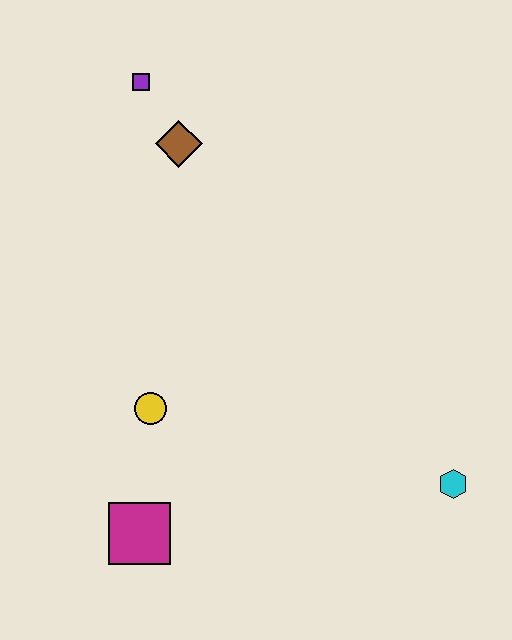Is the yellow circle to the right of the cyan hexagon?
No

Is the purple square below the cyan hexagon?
No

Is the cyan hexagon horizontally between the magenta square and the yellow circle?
No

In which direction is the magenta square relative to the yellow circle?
The magenta square is below the yellow circle.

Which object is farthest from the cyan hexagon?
The purple square is farthest from the cyan hexagon.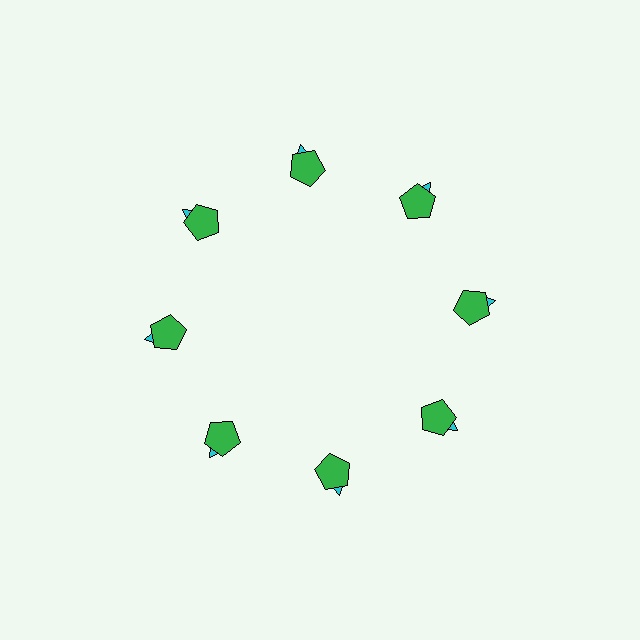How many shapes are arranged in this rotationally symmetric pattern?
There are 16 shapes, arranged in 8 groups of 2.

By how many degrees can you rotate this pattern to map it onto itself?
The pattern maps onto itself every 45 degrees of rotation.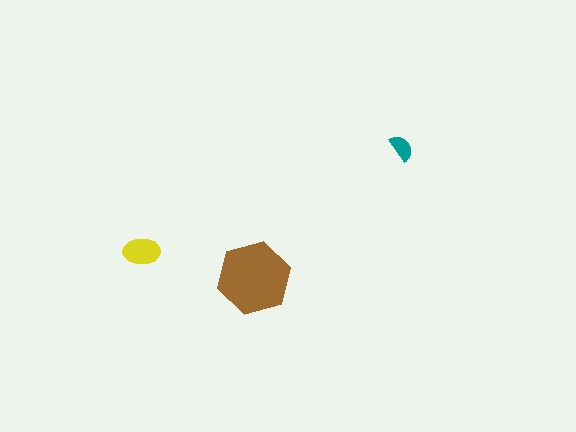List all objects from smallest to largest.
The teal semicircle, the yellow ellipse, the brown hexagon.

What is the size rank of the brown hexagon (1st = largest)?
1st.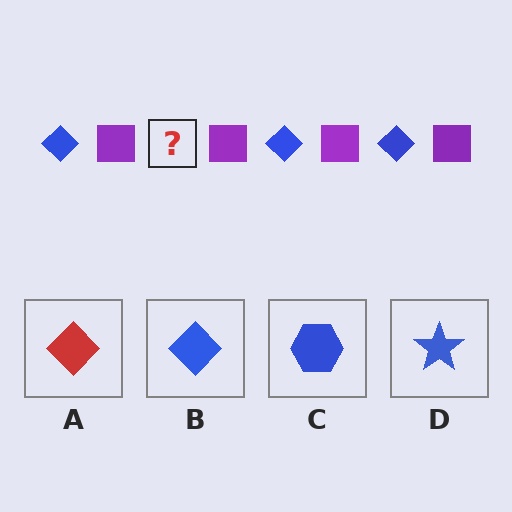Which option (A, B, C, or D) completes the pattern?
B.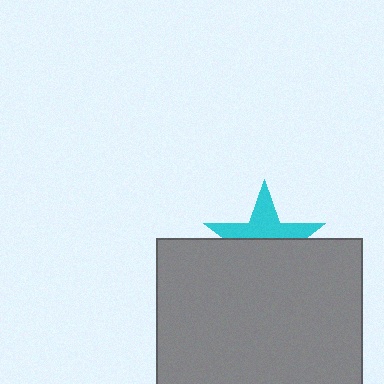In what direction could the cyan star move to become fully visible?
The cyan star could move up. That would shift it out from behind the gray rectangle entirely.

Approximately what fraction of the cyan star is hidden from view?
Roughly 56% of the cyan star is hidden behind the gray rectangle.